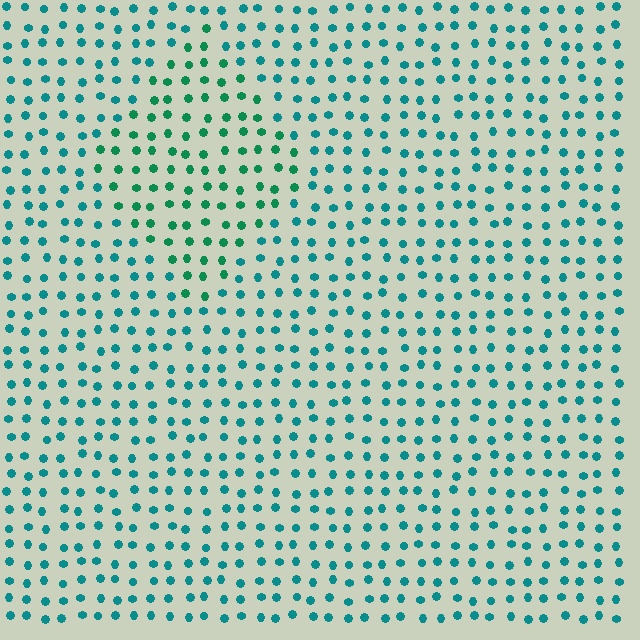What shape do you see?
I see a diamond.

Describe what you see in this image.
The image is filled with small teal elements in a uniform arrangement. A diamond-shaped region is visible where the elements are tinted to a slightly different hue, forming a subtle color boundary.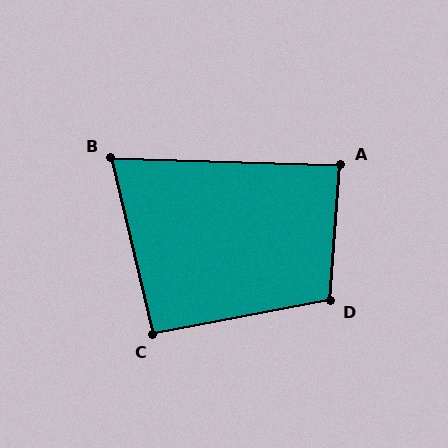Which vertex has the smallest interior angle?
B, at approximately 75 degrees.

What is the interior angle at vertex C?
Approximately 93 degrees (approximately right).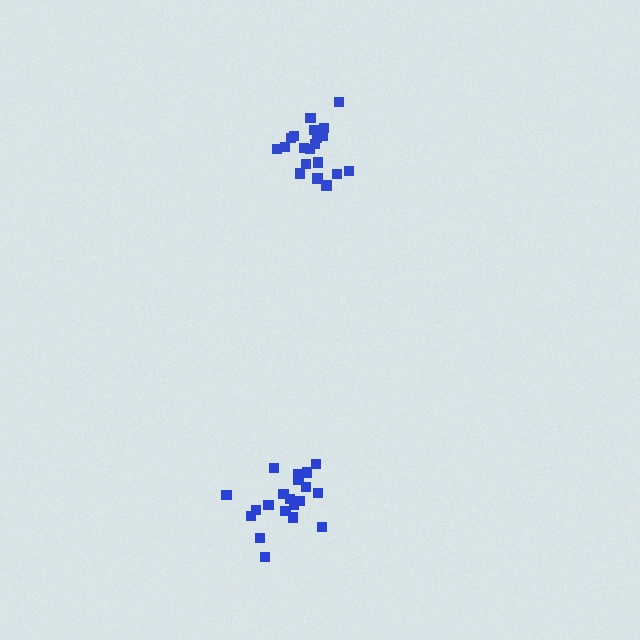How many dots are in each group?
Group 1: 20 dots, Group 2: 20 dots (40 total).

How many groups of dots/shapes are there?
There are 2 groups.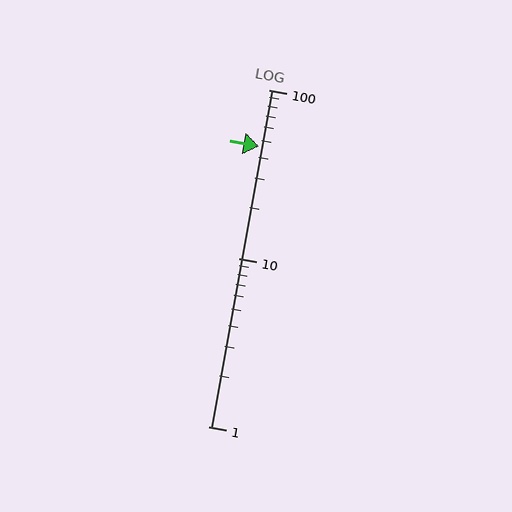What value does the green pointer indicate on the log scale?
The pointer indicates approximately 46.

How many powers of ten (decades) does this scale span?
The scale spans 2 decades, from 1 to 100.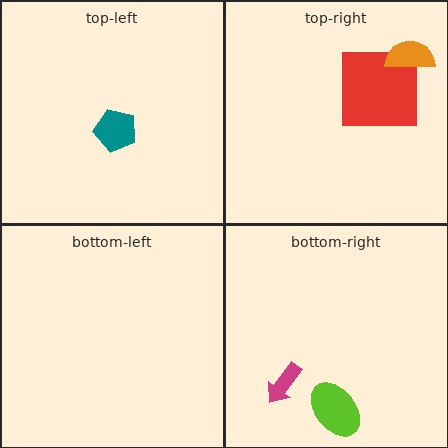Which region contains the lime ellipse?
The bottom-right region.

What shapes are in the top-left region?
The teal pentagon.